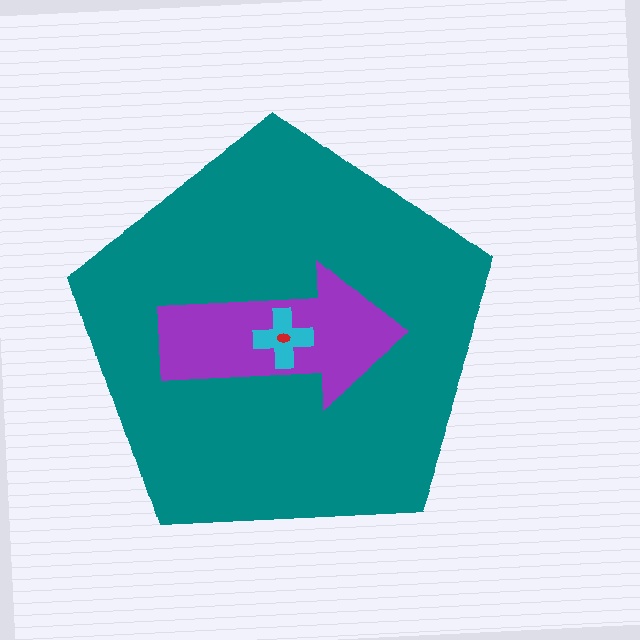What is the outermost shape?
The teal pentagon.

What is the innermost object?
The red ellipse.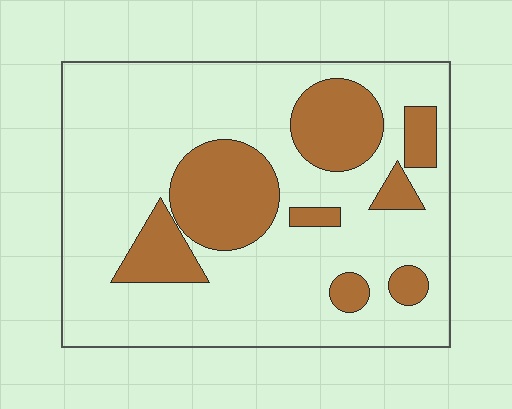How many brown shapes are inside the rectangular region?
8.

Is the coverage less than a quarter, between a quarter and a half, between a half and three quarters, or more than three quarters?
Between a quarter and a half.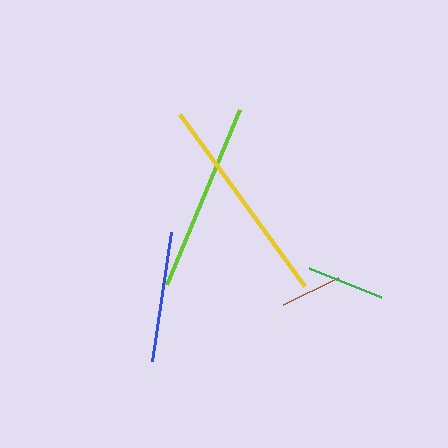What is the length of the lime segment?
The lime segment is approximately 190 pixels long.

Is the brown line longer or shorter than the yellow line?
The yellow line is longer than the brown line.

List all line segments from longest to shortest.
From longest to shortest: yellow, lime, blue, green, brown.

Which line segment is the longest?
The yellow line is the longest at approximately 213 pixels.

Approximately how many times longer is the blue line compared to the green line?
The blue line is approximately 1.7 times the length of the green line.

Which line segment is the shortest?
The brown line is the shortest at approximately 61 pixels.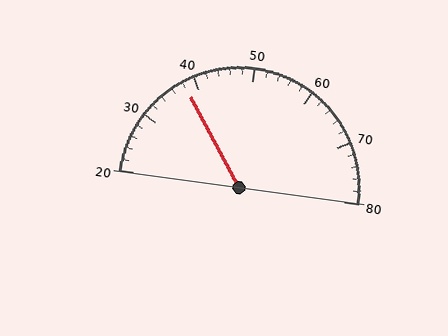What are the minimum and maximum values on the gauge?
The gauge ranges from 20 to 80.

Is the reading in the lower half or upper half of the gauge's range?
The reading is in the lower half of the range (20 to 80).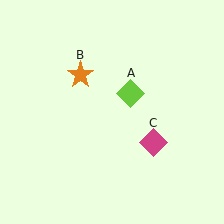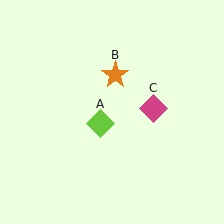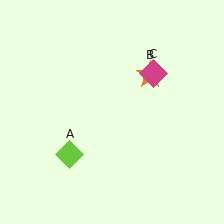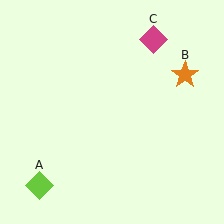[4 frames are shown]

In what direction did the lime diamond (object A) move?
The lime diamond (object A) moved down and to the left.